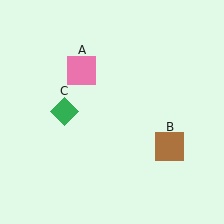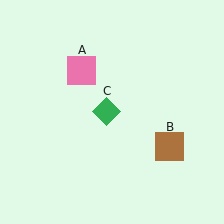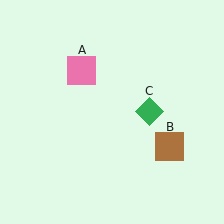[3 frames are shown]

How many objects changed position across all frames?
1 object changed position: green diamond (object C).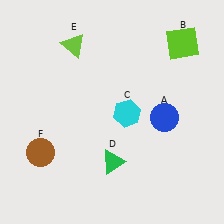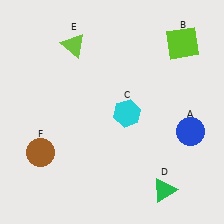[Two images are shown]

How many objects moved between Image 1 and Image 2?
2 objects moved between the two images.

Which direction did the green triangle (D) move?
The green triangle (D) moved right.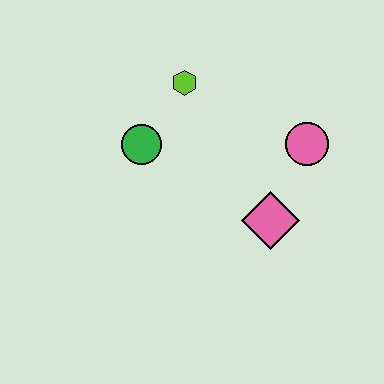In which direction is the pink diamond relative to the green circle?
The pink diamond is to the right of the green circle.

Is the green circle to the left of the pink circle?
Yes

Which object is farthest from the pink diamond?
The lime hexagon is farthest from the pink diamond.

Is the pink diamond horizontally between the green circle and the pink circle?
Yes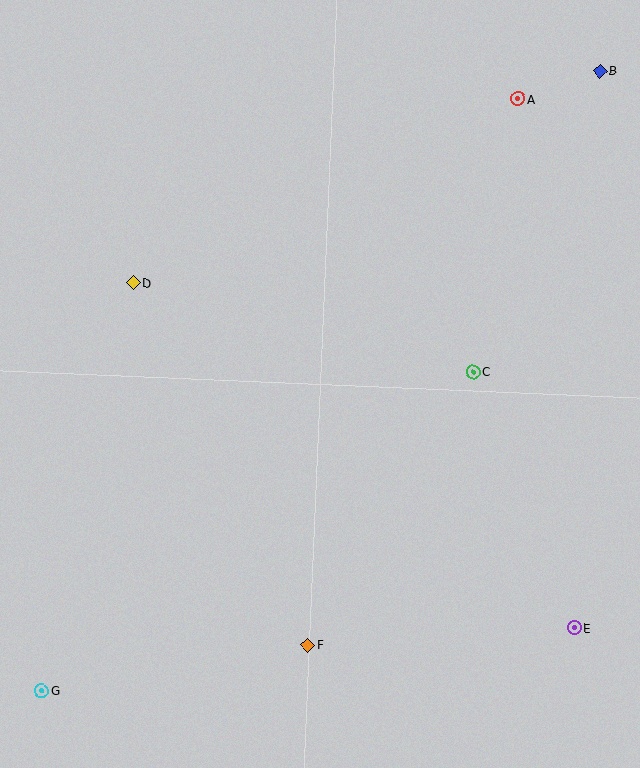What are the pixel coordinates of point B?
Point B is at (600, 71).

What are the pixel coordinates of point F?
Point F is at (308, 645).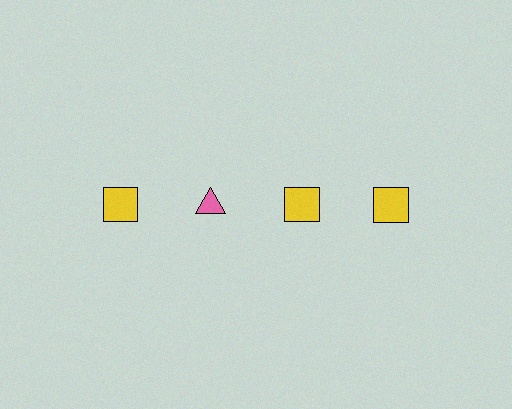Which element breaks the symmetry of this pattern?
The pink triangle in the top row, second from left column breaks the symmetry. All other shapes are yellow squares.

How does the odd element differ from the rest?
It differs in both color (pink instead of yellow) and shape (triangle instead of square).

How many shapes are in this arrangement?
There are 4 shapes arranged in a grid pattern.